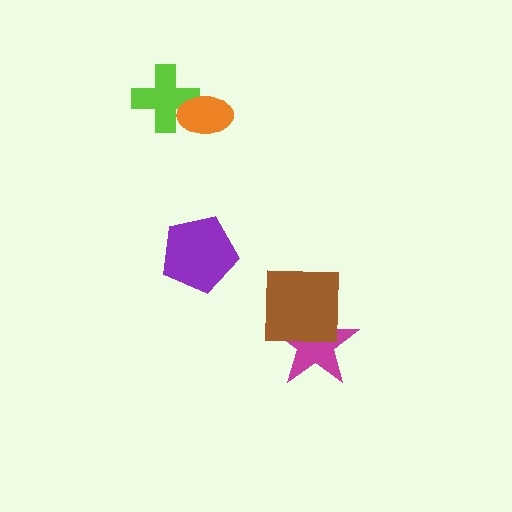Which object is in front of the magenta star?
The brown square is in front of the magenta star.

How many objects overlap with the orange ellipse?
1 object overlaps with the orange ellipse.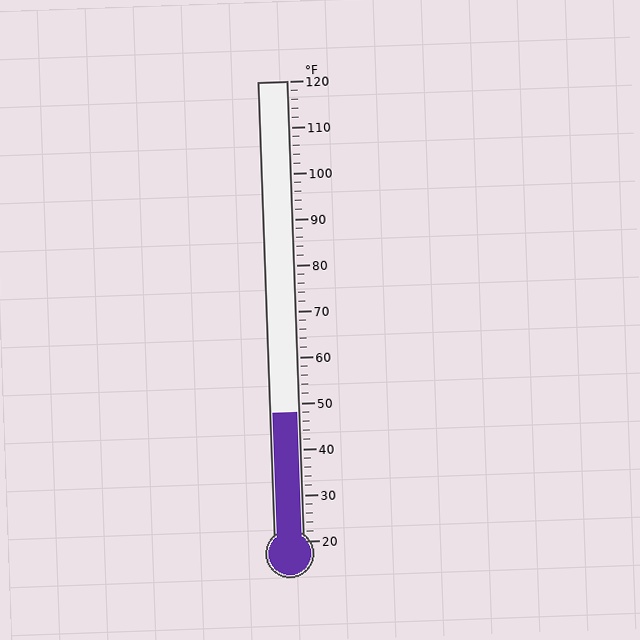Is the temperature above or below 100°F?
The temperature is below 100°F.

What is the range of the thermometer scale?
The thermometer scale ranges from 20°F to 120°F.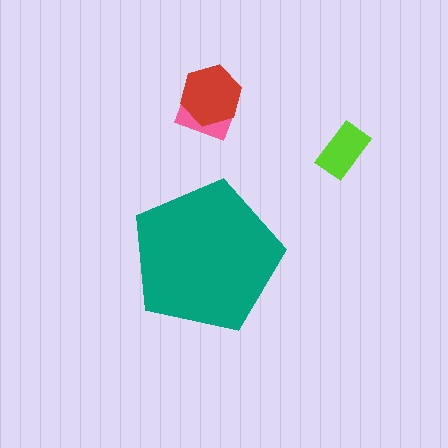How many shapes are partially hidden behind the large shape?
0 shapes are partially hidden.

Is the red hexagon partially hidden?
No, the red hexagon is fully visible.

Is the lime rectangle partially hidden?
No, the lime rectangle is fully visible.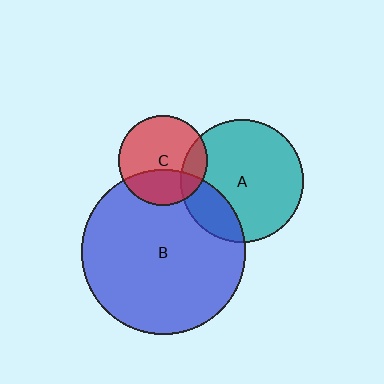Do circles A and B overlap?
Yes.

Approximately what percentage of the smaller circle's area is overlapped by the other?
Approximately 20%.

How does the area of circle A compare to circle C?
Approximately 1.9 times.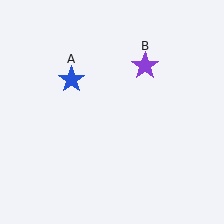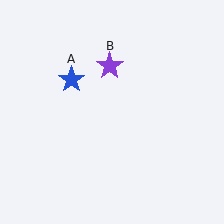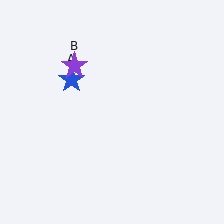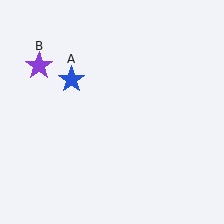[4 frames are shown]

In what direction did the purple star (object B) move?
The purple star (object B) moved left.